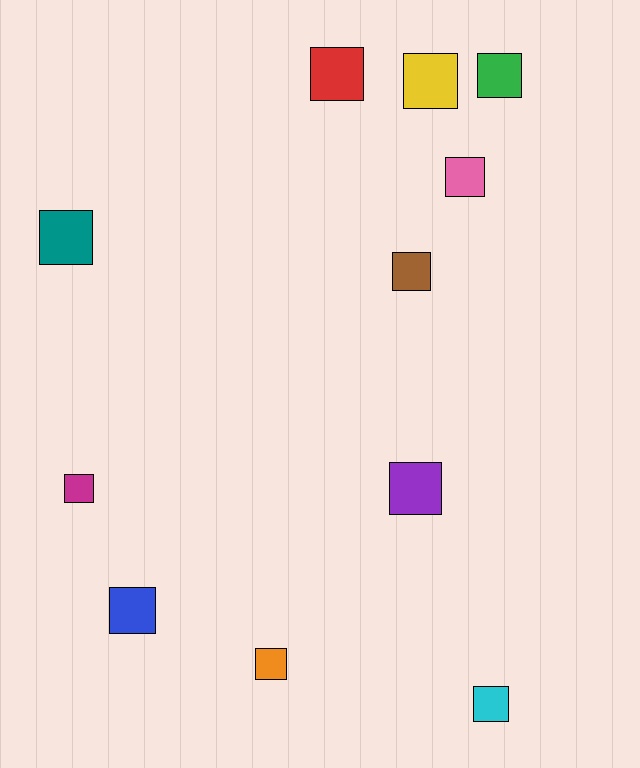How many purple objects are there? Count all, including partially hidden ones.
There is 1 purple object.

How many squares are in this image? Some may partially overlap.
There are 11 squares.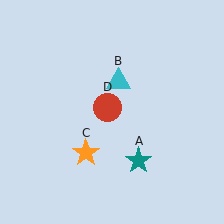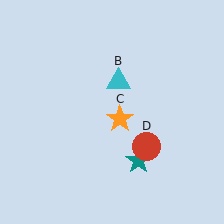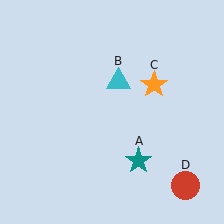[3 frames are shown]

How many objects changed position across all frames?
2 objects changed position: orange star (object C), red circle (object D).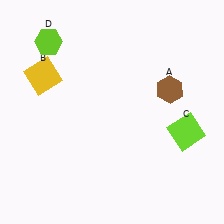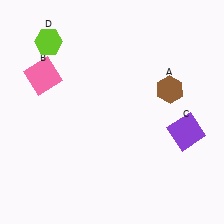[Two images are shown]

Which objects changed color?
B changed from yellow to pink. C changed from lime to purple.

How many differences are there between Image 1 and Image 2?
There are 2 differences between the two images.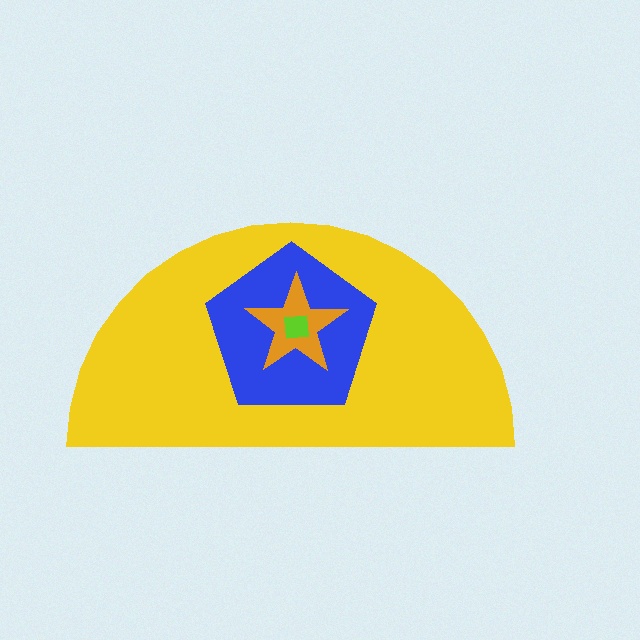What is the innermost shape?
The lime square.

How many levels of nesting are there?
4.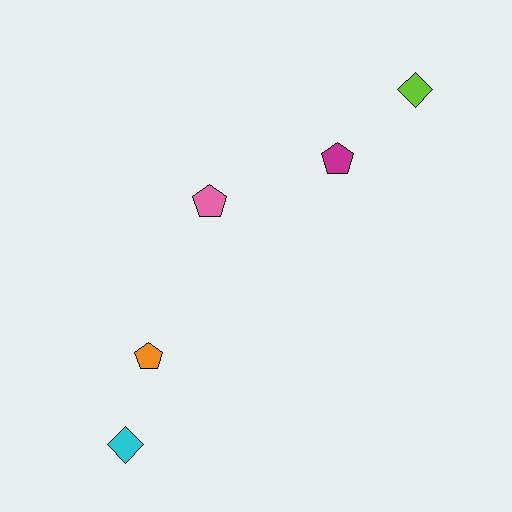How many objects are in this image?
There are 5 objects.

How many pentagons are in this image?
There are 3 pentagons.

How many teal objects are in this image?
There are no teal objects.